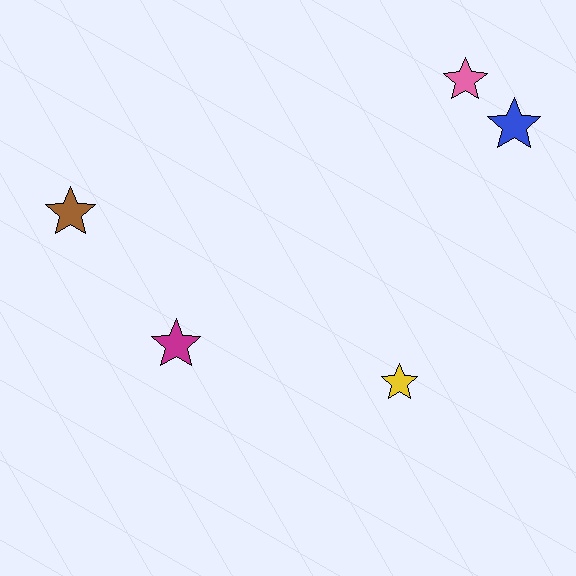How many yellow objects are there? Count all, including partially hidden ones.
There is 1 yellow object.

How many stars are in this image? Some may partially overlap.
There are 5 stars.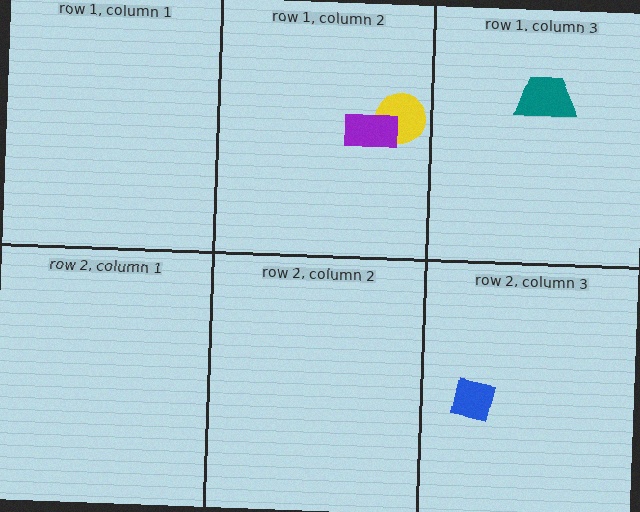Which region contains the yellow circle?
The row 1, column 2 region.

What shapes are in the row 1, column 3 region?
The teal trapezoid.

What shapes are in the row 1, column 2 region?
The yellow circle, the purple rectangle.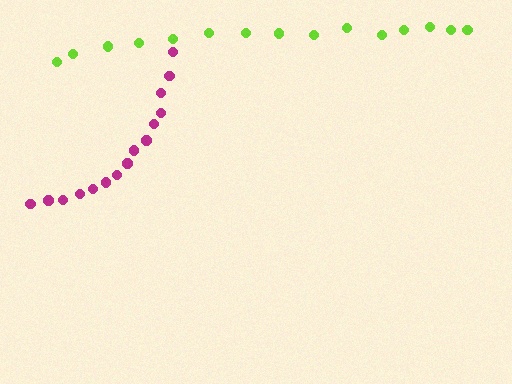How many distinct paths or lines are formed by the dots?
There are 2 distinct paths.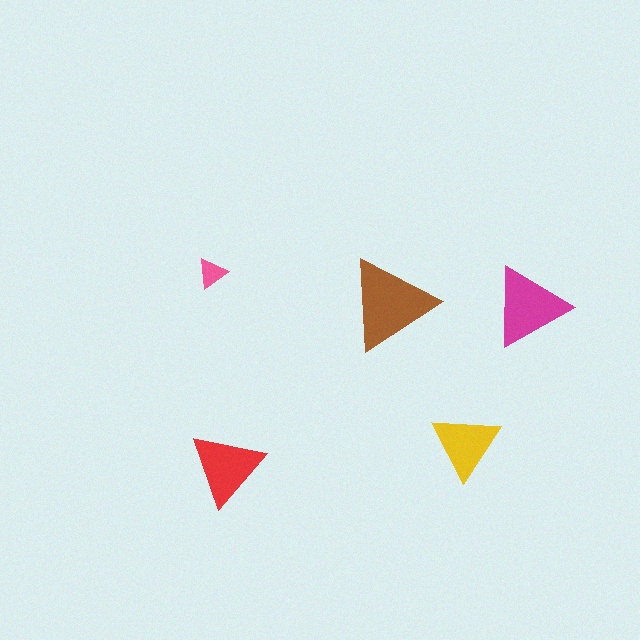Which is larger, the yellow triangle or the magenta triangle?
The magenta one.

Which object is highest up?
The pink triangle is topmost.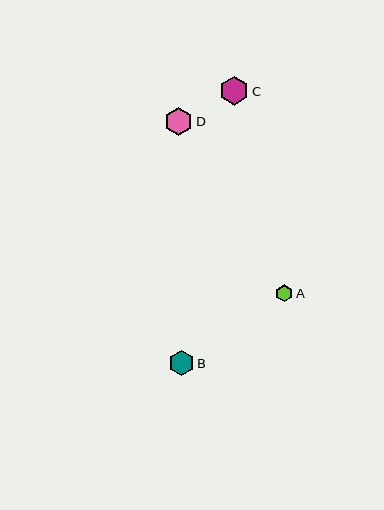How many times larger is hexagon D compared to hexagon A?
Hexagon D is approximately 1.7 times the size of hexagon A.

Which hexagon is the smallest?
Hexagon A is the smallest with a size of approximately 17 pixels.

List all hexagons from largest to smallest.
From largest to smallest: C, D, B, A.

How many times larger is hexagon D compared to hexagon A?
Hexagon D is approximately 1.7 times the size of hexagon A.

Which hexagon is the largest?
Hexagon C is the largest with a size of approximately 29 pixels.